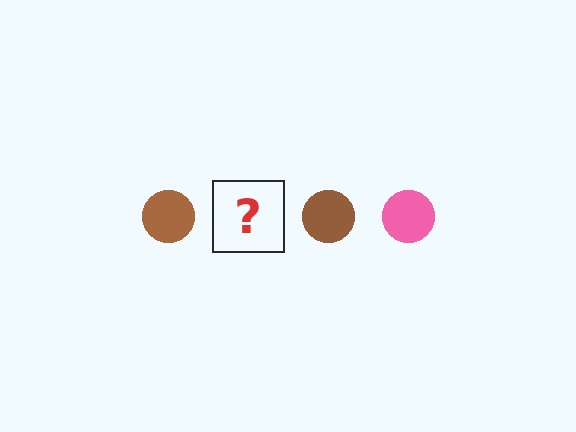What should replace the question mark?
The question mark should be replaced with a pink circle.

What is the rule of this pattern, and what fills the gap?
The rule is that the pattern cycles through brown, pink circles. The gap should be filled with a pink circle.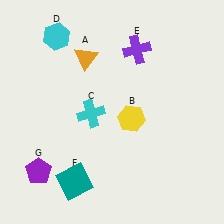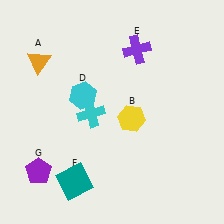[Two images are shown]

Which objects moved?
The objects that moved are: the orange triangle (A), the cyan hexagon (D).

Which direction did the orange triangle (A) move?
The orange triangle (A) moved left.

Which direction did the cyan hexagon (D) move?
The cyan hexagon (D) moved down.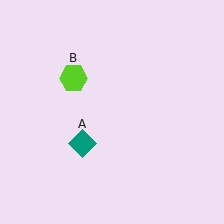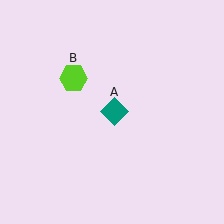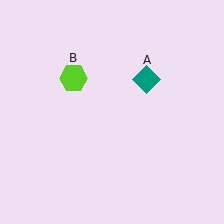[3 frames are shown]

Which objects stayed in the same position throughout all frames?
Lime hexagon (object B) remained stationary.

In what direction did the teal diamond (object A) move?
The teal diamond (object A) moved up and to the right.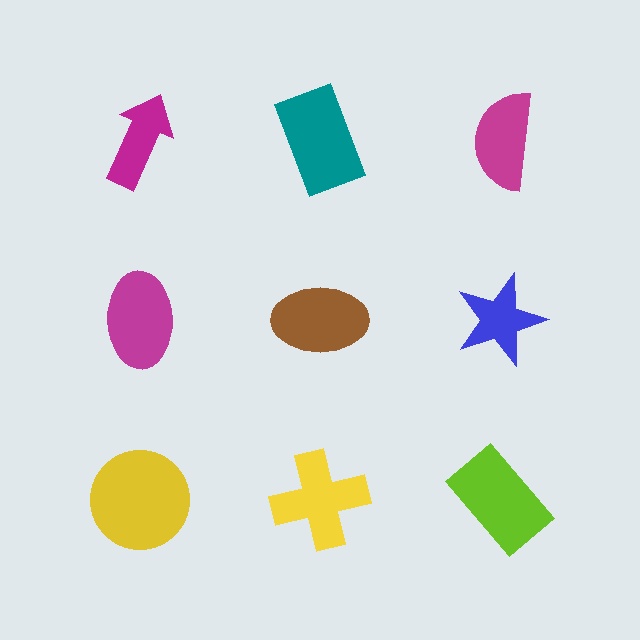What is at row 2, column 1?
A magenta ellipse.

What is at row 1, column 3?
A magenta semicircle.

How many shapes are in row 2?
3 shapes.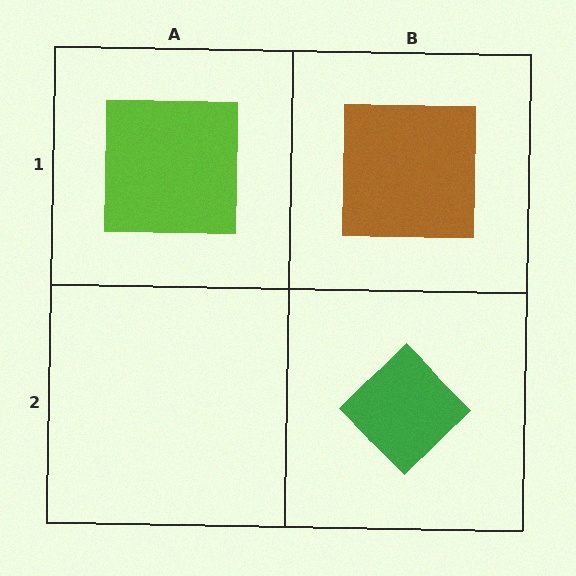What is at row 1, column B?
A brown square.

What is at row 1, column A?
A lime square.